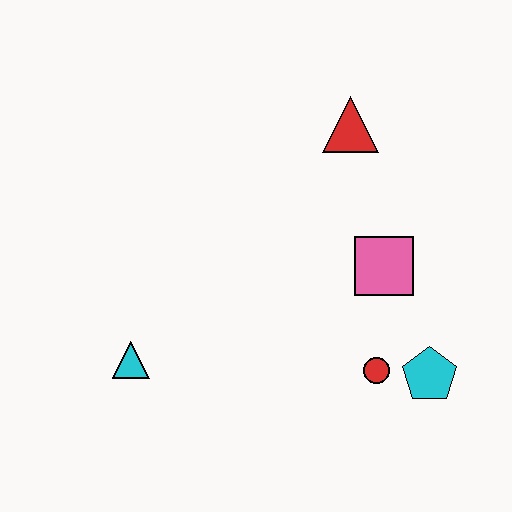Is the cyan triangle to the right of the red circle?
No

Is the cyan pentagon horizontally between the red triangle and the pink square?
No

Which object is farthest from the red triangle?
The cyan triangle is farthest from the red triangle.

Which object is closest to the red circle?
The cyan pentagon is closest to the red circle.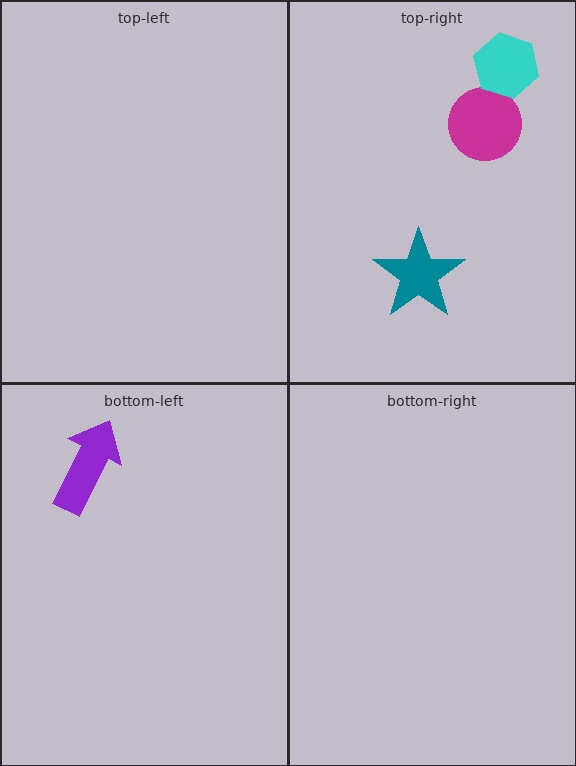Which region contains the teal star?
The top-right region.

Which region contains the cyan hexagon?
The top-right region.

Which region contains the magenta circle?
The top-right region.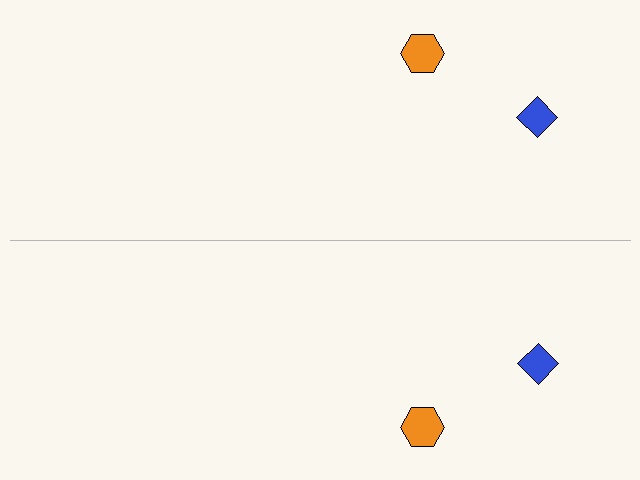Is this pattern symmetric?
Yes, this pattern has bilateral (reflection) symmetry.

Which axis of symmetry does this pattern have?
The pattern has a horizontal axis of symmetry running through the center of the image.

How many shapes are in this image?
There are 4 shapes in this image.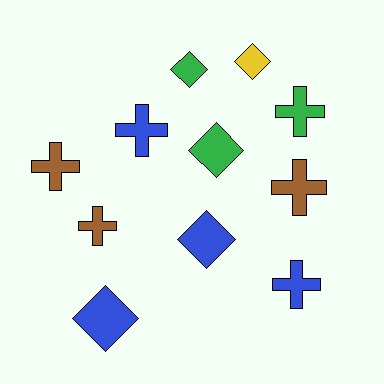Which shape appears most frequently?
Cross, with 6 objects.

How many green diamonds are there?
There are 2 green diamonds.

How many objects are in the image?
There are 11 objects.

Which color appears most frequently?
Blue, with 4 objects.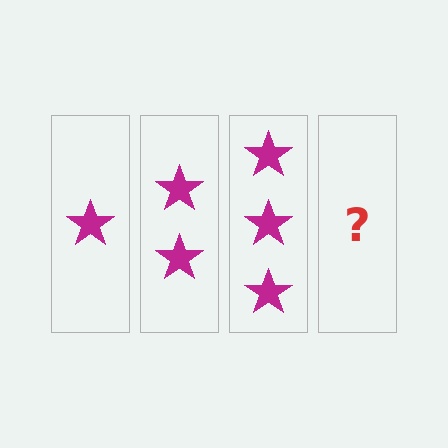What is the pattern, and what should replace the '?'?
The pattern is that each step adds one more star. The '?' should be 4 stars.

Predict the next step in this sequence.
The next step is 4 stars.